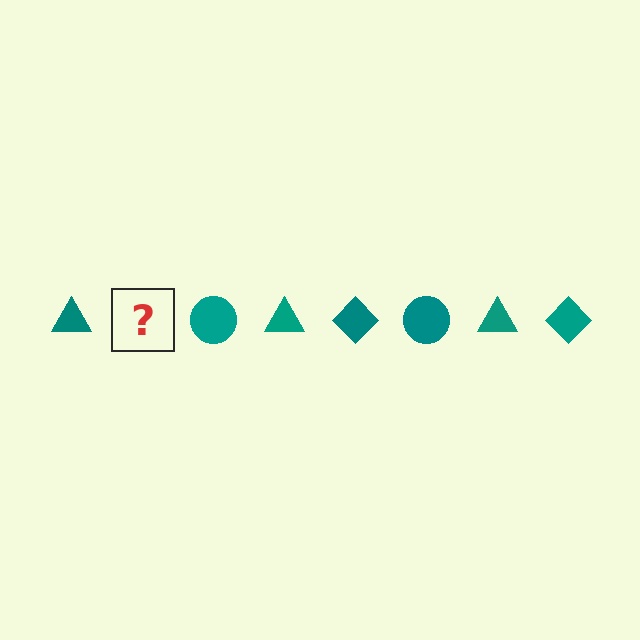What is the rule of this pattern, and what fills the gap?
The rule is that the pattern cycles through triangle, diamond, circle shapes in teal. The gap should be filled with a teal diamond.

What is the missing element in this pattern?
The missing element is a teal diamond.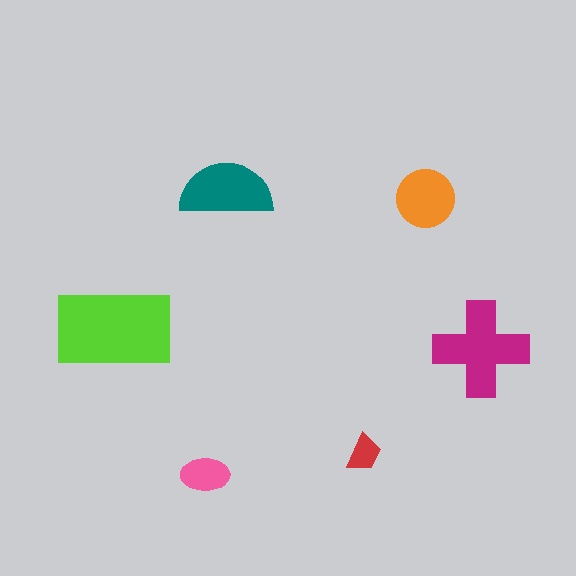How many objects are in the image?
There are 6 objects in the image.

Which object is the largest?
The lime rectangle.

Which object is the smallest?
The red trapezoid.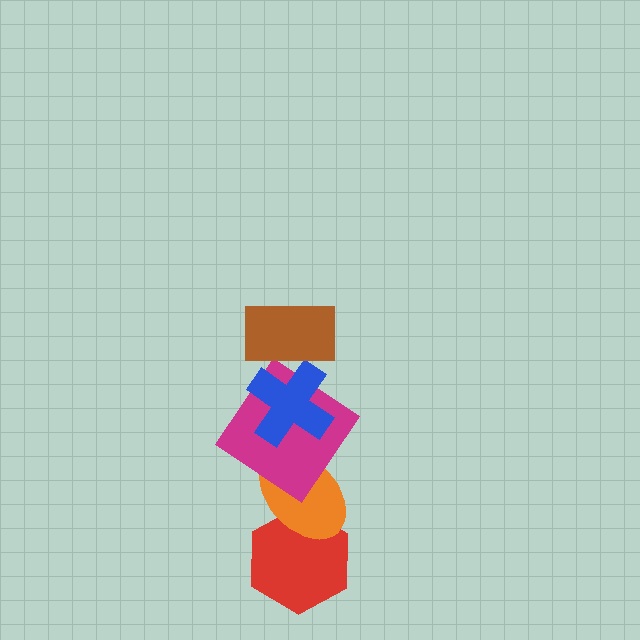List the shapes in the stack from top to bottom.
From top to bottom: the brown rectangle, the blue cross, the magenta diamond, the orange ellipse, the red hexagon.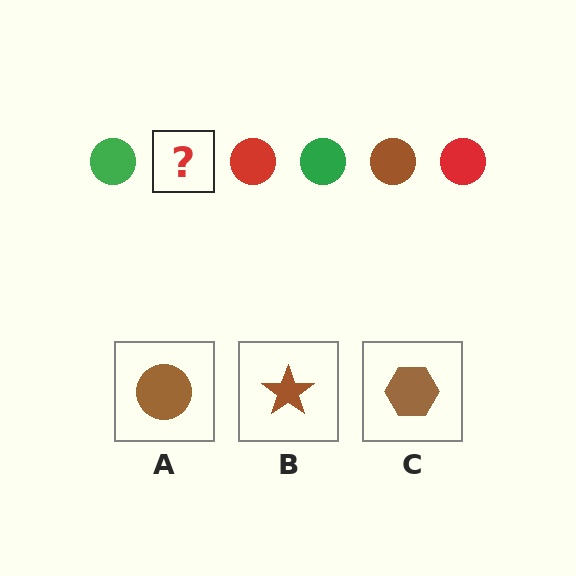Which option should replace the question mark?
Option A.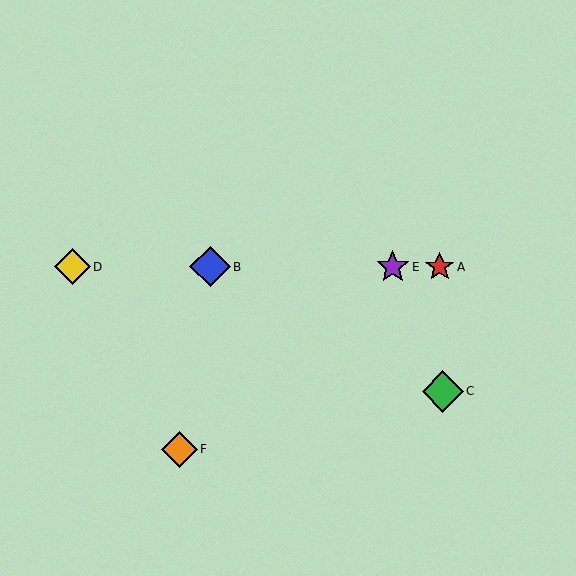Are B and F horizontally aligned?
No, B is at y≈267 and F is at y≈449.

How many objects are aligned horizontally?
4 objects (A, B, D, E) are aligned horizontally.